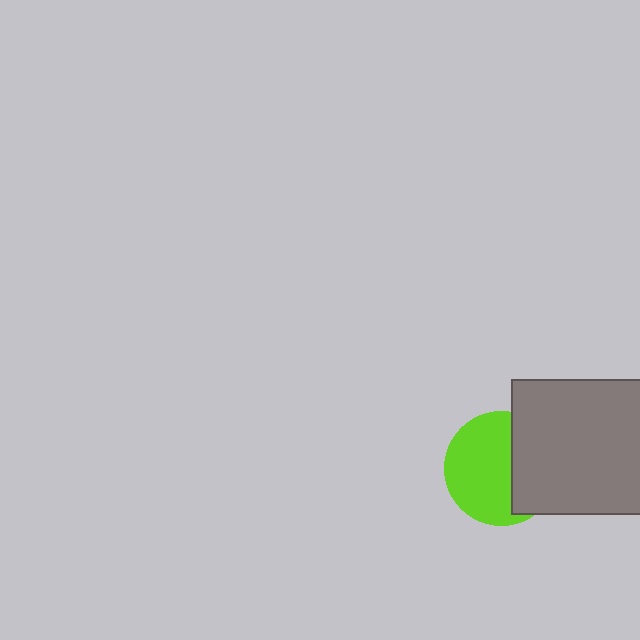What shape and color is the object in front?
The object in front is a gray square.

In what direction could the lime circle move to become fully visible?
The lime circle could move left. That would shift it out from behind the gray square entirely.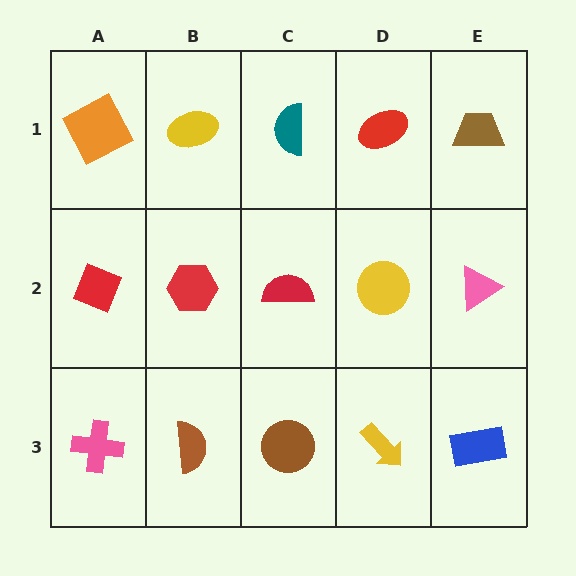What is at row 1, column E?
A brown trapezoid.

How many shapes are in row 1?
5 shapes.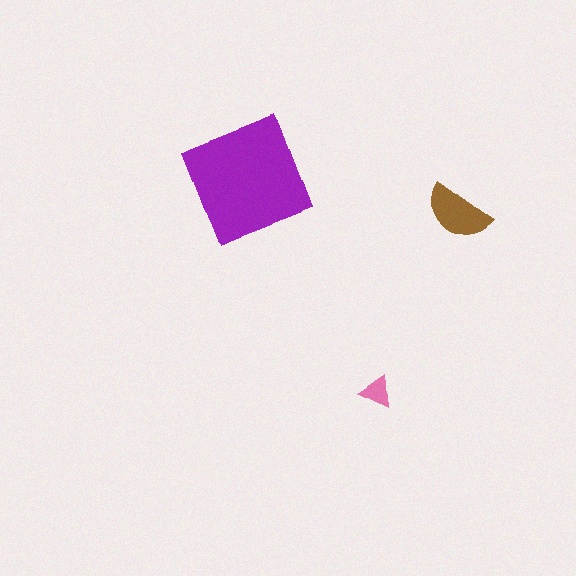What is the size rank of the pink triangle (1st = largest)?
3rd.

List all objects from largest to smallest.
The purple square, the brown semicircle, the pink triangle.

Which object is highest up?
The purple square is topmost.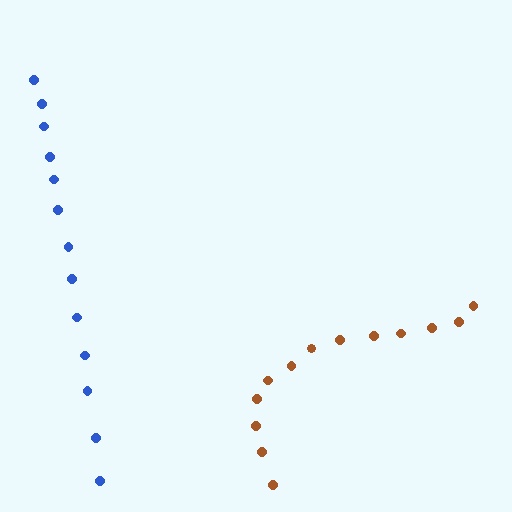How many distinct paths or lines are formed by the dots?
There are 2 distinct paths.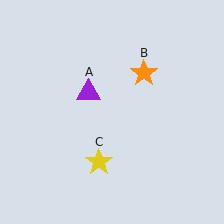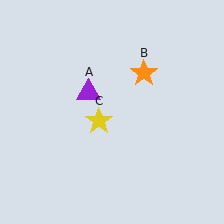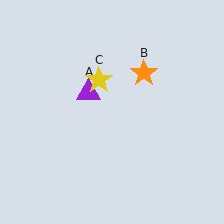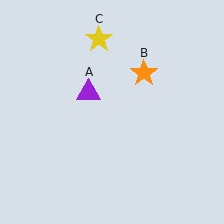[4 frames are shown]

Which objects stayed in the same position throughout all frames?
Purple triangle (object A) and orange star (object B) remained stationary.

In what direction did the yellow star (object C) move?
The yellow star (object C) moved up.